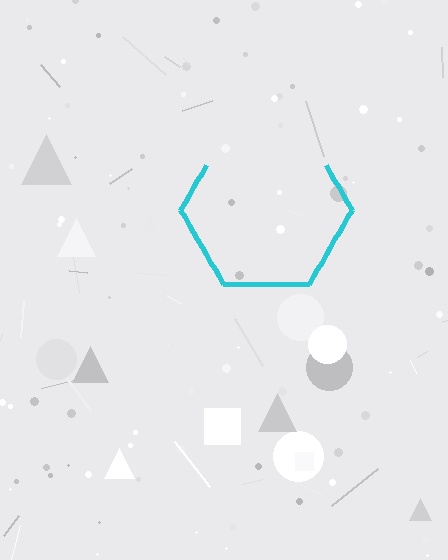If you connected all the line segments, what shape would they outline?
They would outline a hexagon.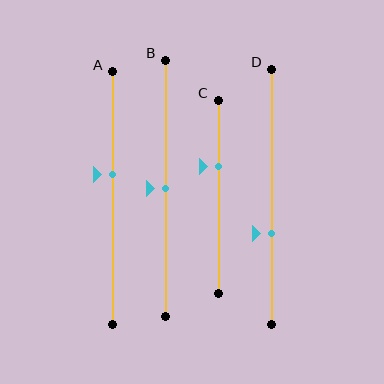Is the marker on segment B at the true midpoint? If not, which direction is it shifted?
Yes, the marker on segment B is at the true midpoint.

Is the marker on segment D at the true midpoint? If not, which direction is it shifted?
No, the marker on segment D is shifted downward by about 15% of the segment length.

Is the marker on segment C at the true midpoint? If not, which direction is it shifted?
No, the marker on segment C is shifted upward by about 16% of the segment length.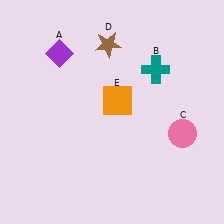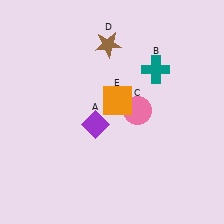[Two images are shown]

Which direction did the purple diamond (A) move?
The purple diamond (A) moved down.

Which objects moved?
The objects that moved are: the purple diamond (A), the pink circle (C).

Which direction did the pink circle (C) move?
The pink circle (C) moved left.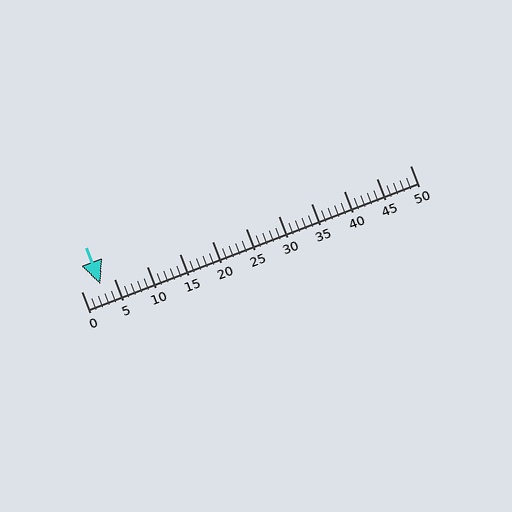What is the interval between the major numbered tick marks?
The major tick marks are spaced 5 units apart.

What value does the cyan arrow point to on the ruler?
The cyan arrow points to approximately 3.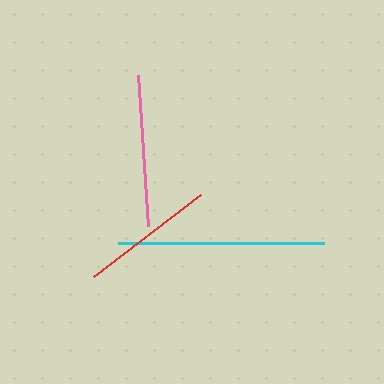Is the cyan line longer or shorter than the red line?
The cyan line is longer than the red line.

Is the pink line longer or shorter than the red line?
The pink line is longer than the red line.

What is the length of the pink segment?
The pink segment is approximately 151 pixels long.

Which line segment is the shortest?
The red line is the shortest at approximately 135 pixels.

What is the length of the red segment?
The red segment is approximately 135 pixels long.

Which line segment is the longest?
The cyan line is the longest at approximately 206 pixels.